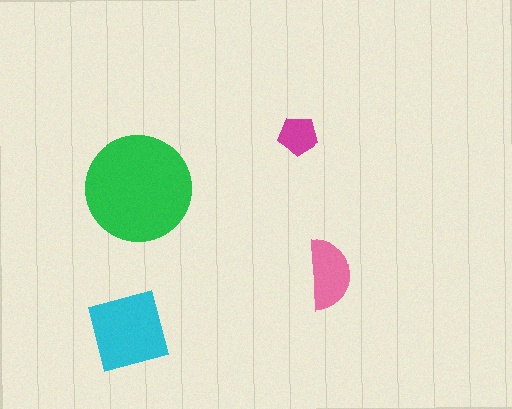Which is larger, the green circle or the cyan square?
The green circle.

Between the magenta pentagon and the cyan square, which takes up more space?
The cyan square.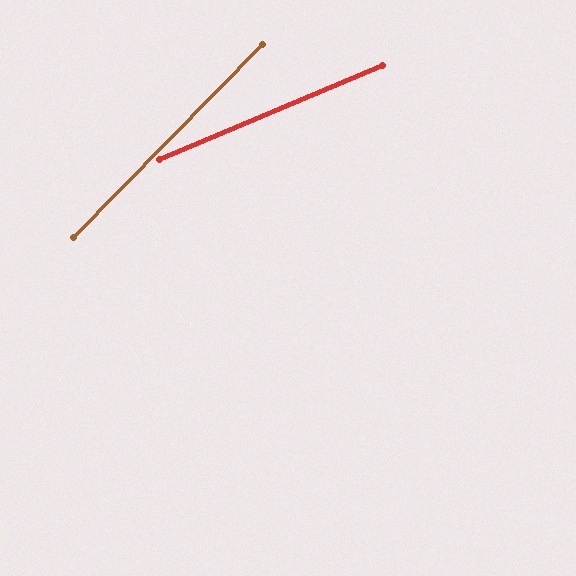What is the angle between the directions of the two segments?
Approximately 23 degrees.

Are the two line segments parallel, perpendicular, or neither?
Neither parallel nor perpendicular — they differ by about 23°.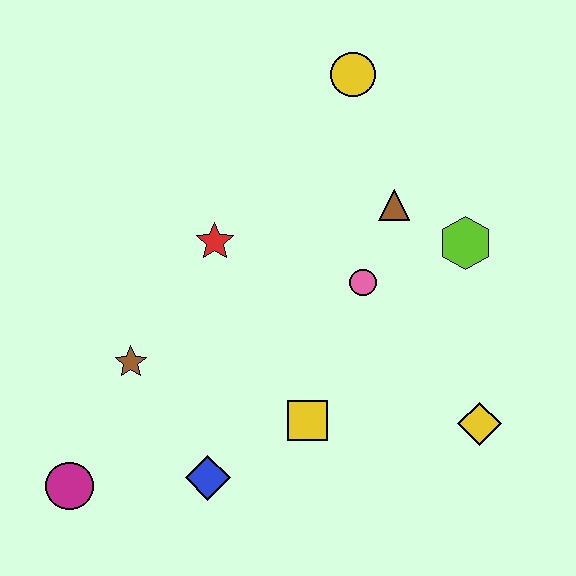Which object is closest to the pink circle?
The brown triangle is closest to the pink circle.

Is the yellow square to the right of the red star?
Yes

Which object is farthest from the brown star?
The yellow circle is farthest from the brown star.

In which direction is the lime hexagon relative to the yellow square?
The lime hexagon is above the yellow square.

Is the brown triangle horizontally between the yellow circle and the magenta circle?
No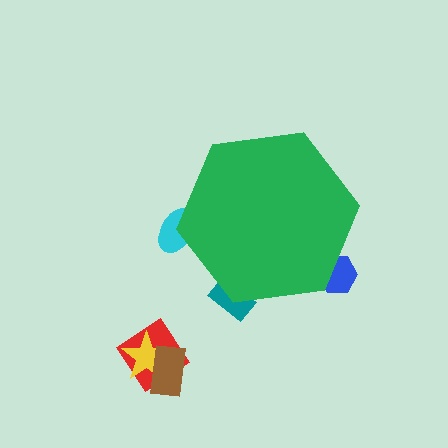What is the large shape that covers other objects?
A green hexagon.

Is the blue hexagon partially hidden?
Yes, the blue hexagon is partially hidden behind the green hexagon.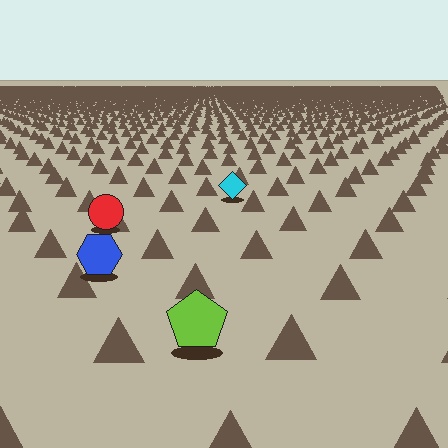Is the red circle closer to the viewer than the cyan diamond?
Yes. The red circle is closer — you can tell from the texture gradient: the ground texture is coarser near it.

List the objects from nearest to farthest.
From nearest to farthest: the lime pentagon, the blue hexagon, the red circle, the cyan diamond.